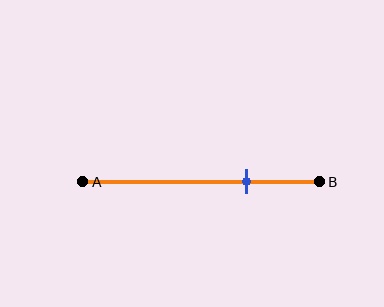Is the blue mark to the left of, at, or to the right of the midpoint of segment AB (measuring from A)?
The blue mark is to the right of the midpoint of segment AB.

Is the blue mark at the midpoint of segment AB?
No, the mark is at about 70% from A, not at the 50% midpoint.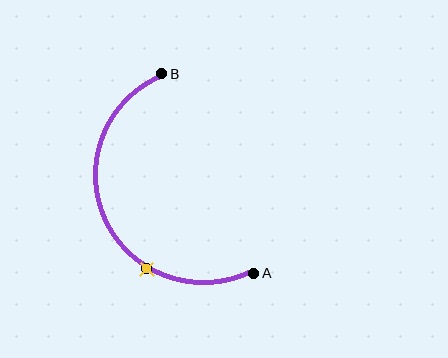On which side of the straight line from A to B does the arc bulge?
The arc bulges to the left of the straight line connecting A and B.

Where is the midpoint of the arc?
The arc midpoint is the point on the curve farthest from the straight line joining A and B. It sits to the left of that line.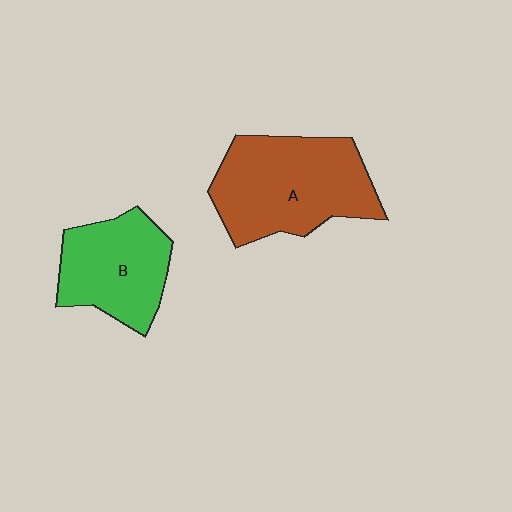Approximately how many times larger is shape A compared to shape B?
Approximately 1.4 times.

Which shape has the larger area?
Shape A (brown).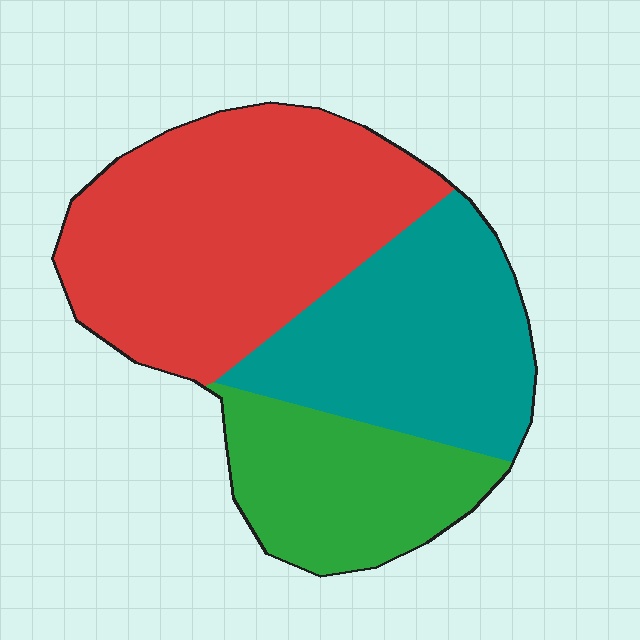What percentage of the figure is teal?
Teal covers roughly 30% of the figure.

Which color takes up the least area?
Green, at roughly 25%.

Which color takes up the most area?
Red, at roughly 45%.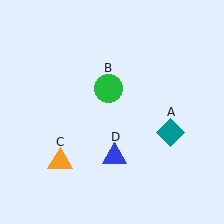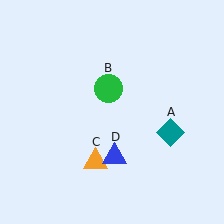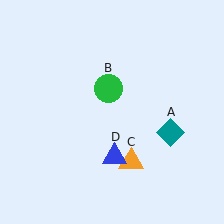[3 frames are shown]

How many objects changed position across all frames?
1 object changed position: orange triangle (object C).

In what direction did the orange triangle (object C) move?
The orange triangle (object C) moved right.